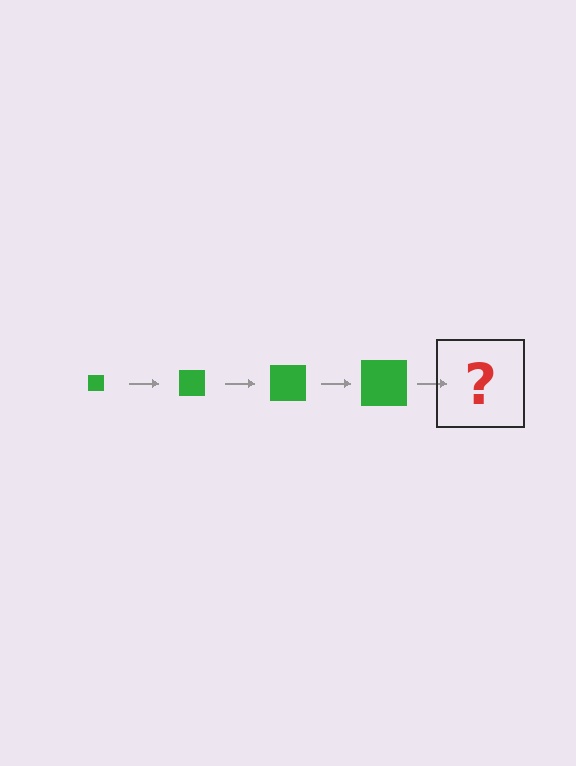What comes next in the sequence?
The next element should be a green square, larger than the previous one.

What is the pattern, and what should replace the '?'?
The pattern is that the square gets progressively larger each step. The '?' should be a green square, larger than the previous one.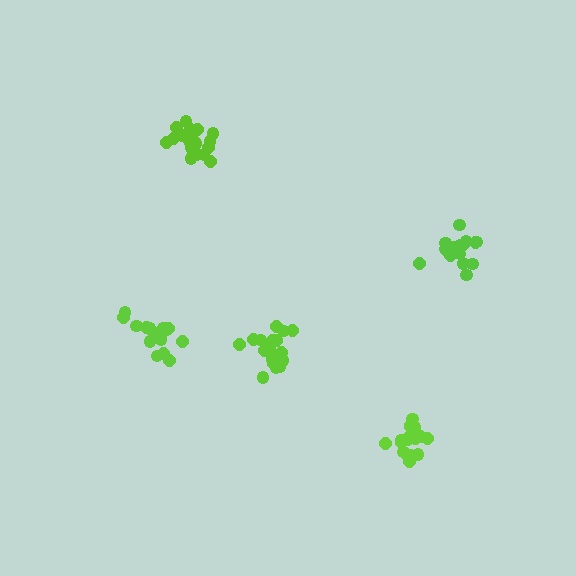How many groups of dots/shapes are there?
There are 5 groups.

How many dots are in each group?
Group 1: 20 dots, Group 2: 20 dots, Group 3: 16 dots, Group 4: 18 dots, Group 5: 17 dots (91 total).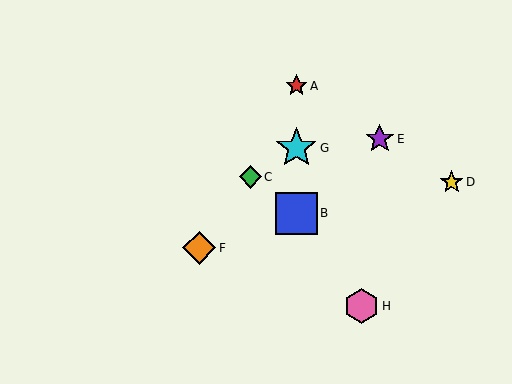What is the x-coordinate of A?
Object A is at x≈296.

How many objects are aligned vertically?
3 objects (A, B, G) are aligned vertically.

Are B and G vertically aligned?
Yes, both are at x≈296.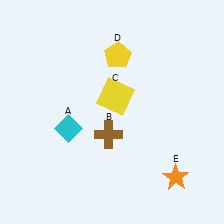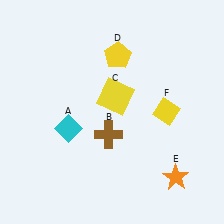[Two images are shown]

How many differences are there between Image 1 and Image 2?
There is 1 difference between the two images.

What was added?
A yellow diamond (F) was added in Image 2.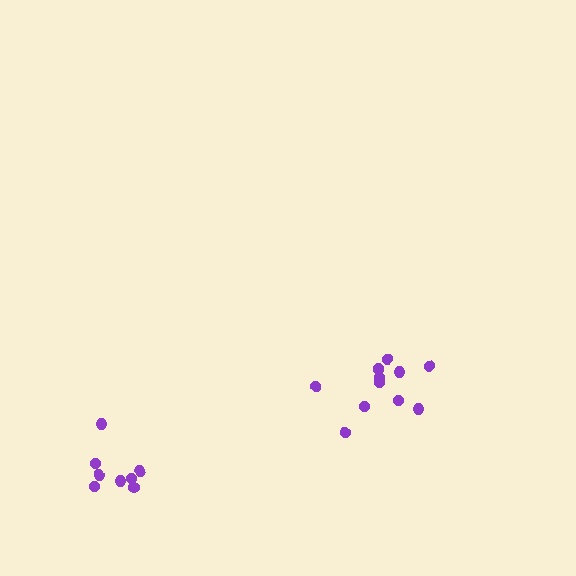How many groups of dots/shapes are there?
There are 2 groups.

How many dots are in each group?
Group 1: 12 dots, Group 2: 8 dots (20 total).